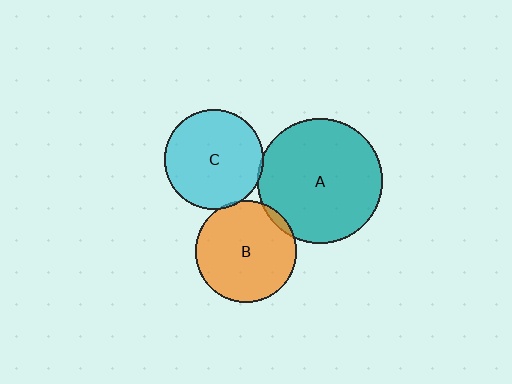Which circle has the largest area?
Circle A (teal).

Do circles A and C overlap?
Yes.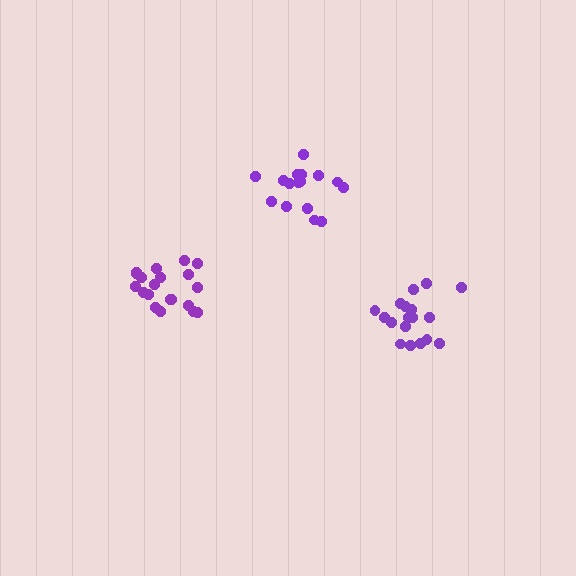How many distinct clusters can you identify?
There are 3 distinct clusters.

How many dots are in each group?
Group 1: 20 dots, Group 2: 16 dots, Group 3: 18 dots (54 total).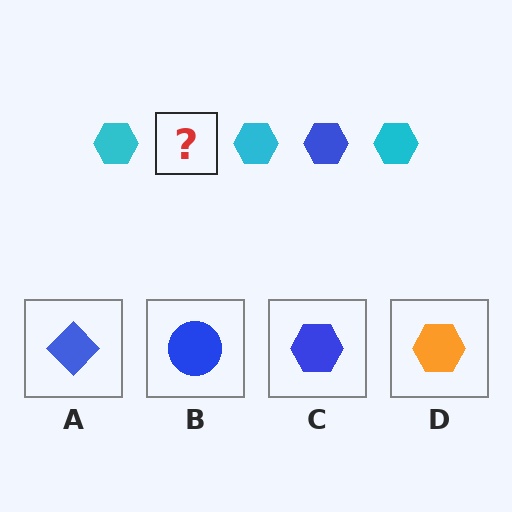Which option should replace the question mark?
Option C.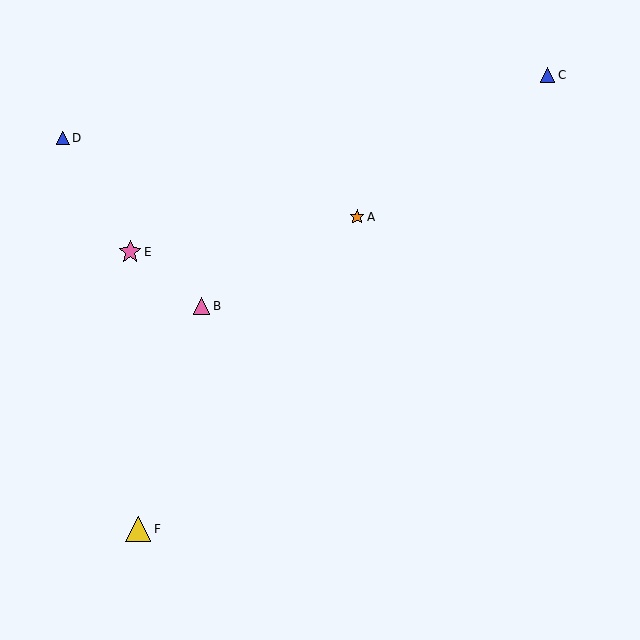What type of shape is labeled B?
Shape B is a pink triangle.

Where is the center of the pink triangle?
The center of the pink triangle is at (201, 306).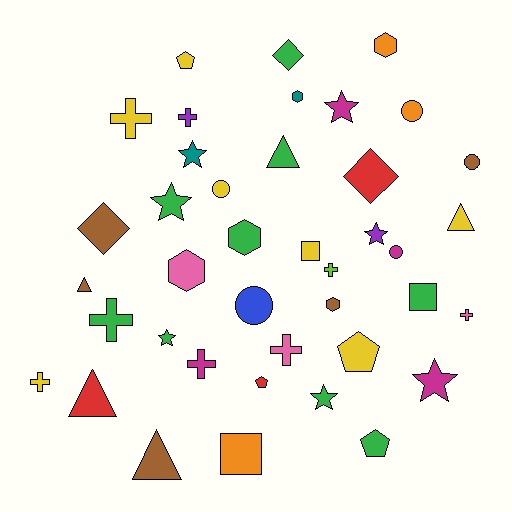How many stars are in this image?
There are 7 stars.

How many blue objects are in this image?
There is 1 blue object.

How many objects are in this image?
There are 40 objects.